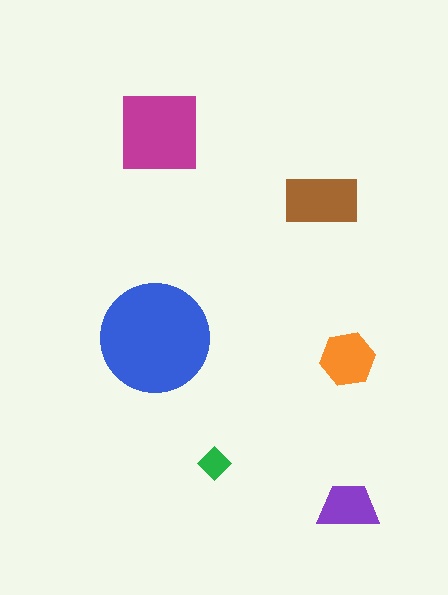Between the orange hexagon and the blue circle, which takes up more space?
The blue circle.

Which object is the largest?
The blue circle.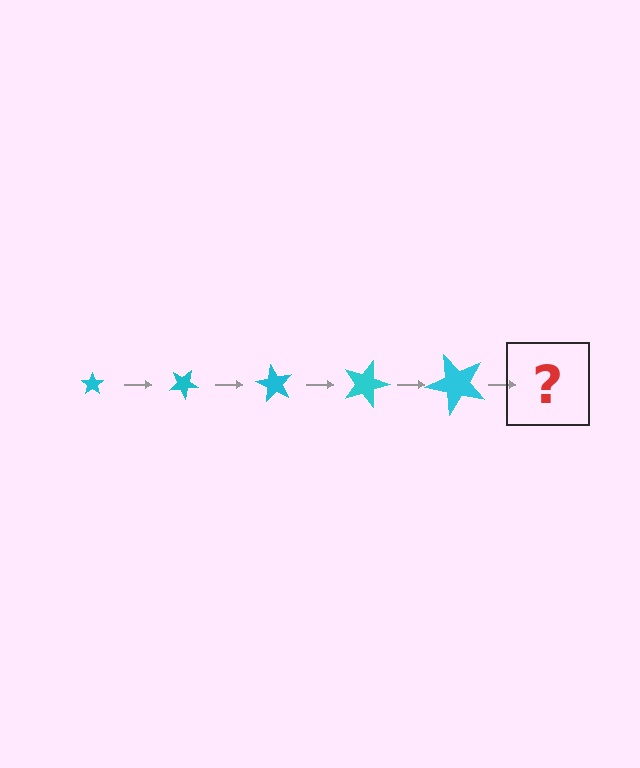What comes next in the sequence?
The next element should be a star, larger than the previous one and rotated 150 degrees from the start.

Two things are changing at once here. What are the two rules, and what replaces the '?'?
The two rules are that the star grows larger each step and it rotates 30 degrees each step. The '?' should be a star, larger than the previous one and rotated 150 degrees from the start.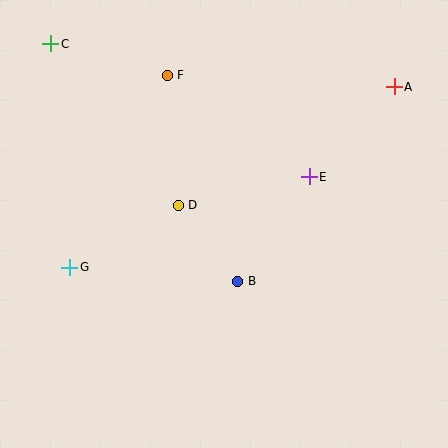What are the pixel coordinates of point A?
Point A is at (394, 87).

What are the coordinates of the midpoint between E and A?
The midpoint between E and A is at (352, 132).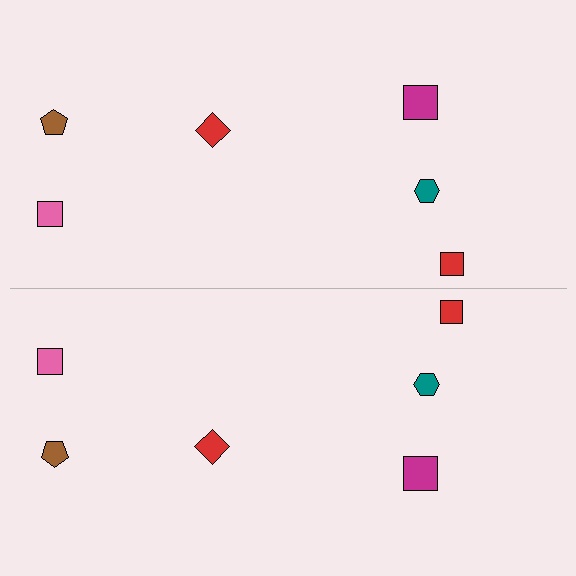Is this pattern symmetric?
Yes, this pattern has bilateral (reflection) symmetry.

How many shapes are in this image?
There are 12 shapes in this image.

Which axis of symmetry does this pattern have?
The pattern has a horizontal axis of symmetry running through the center of the image.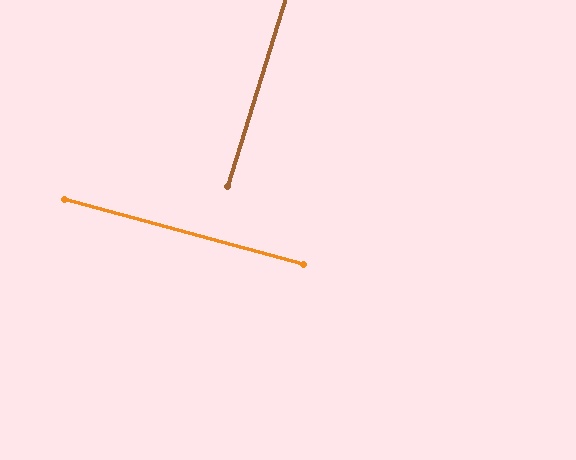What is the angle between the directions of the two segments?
Approximately 88 degrees.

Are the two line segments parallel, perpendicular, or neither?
Perpendicular — they meet at approximately 88°.